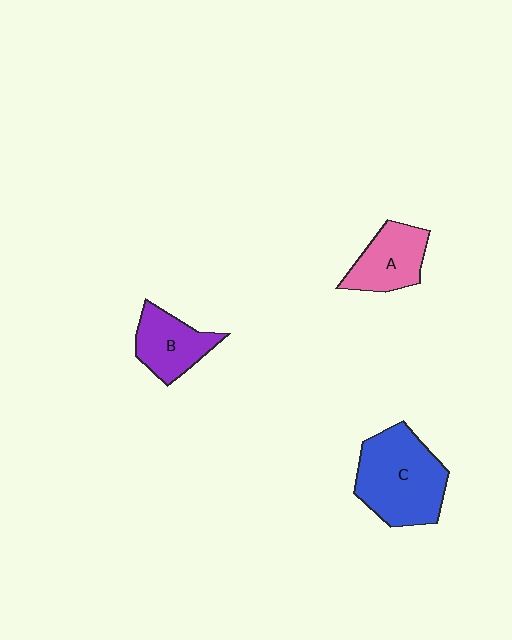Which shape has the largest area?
Shape C (blue).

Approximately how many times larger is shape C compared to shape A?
Approximately 1.7 times.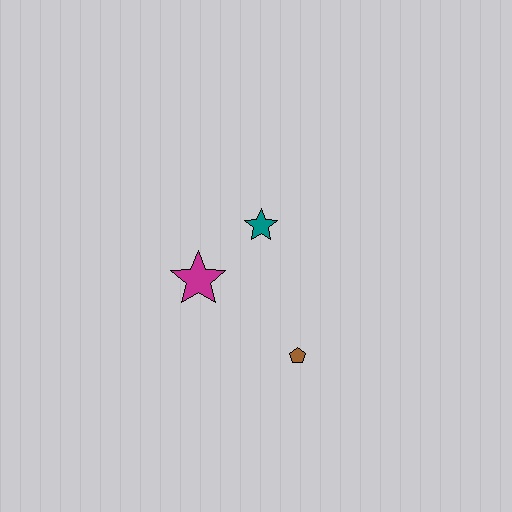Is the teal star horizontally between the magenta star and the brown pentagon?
Yes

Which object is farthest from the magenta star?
The brown pentagon is farthest from the magenta star.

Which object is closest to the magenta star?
The teal star is closest to the magenta star.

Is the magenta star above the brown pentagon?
Yes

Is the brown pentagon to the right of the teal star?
Yes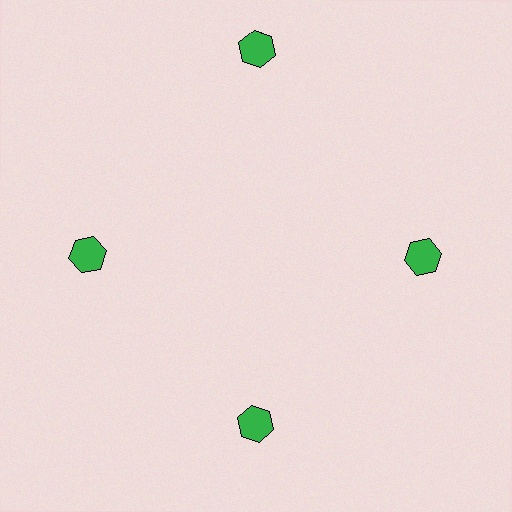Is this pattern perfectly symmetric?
No. The 4 green hexagons are arranged in a ring, but one element near the 12 o'clock position is pushed outward from the center, breaking the 4-fold rotational symmetry.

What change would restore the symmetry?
The symmetry would be restored by moving it inward, back onto the ring so that all 4 hexagons sit at equal angles and equal distance from the center.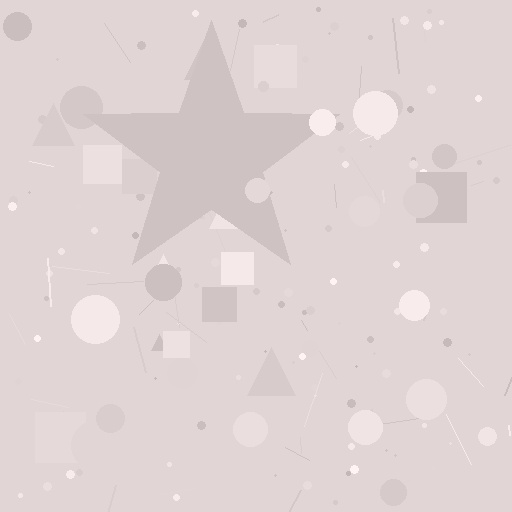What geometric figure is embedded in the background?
A star is embedded in the background.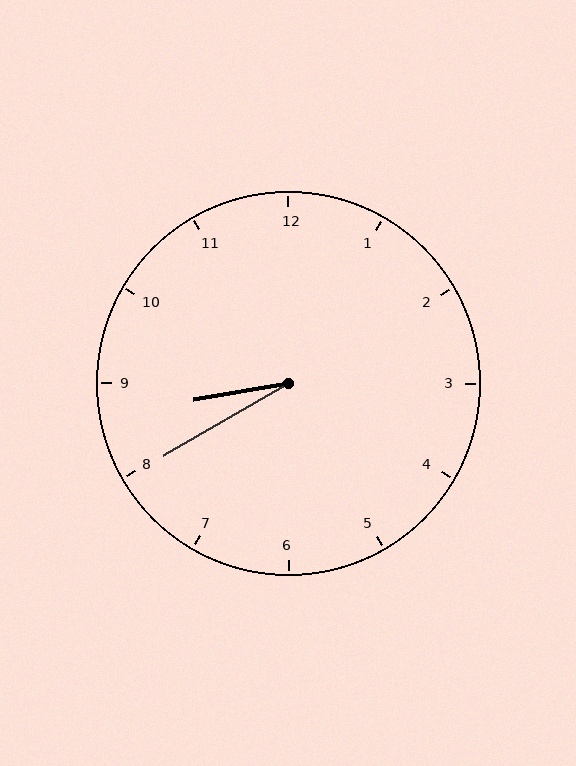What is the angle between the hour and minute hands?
Approximately 20 degrees.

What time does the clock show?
8:40.